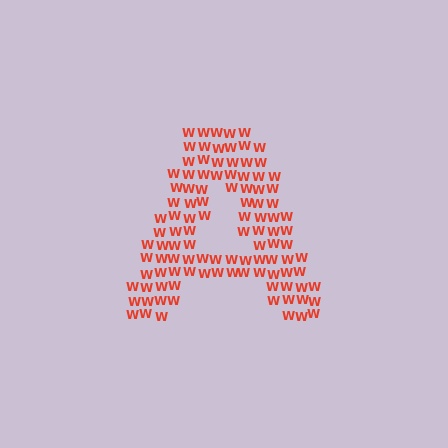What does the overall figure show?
The overall figure shows the letter A.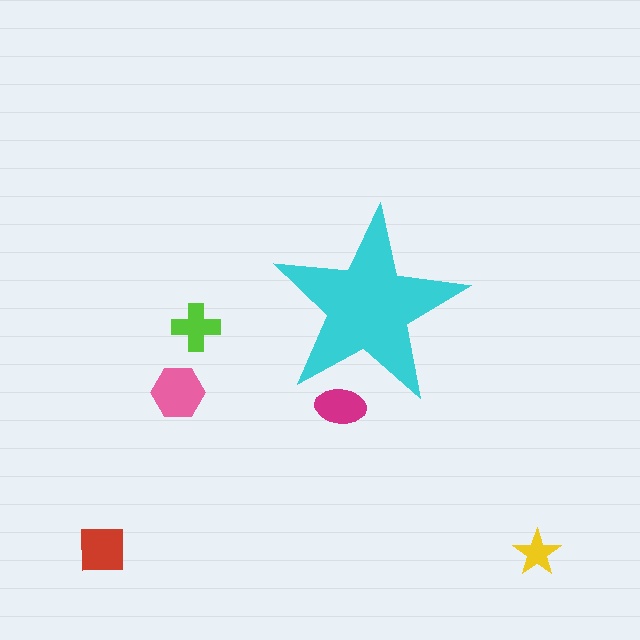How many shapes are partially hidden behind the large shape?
1 shape is partially hidden.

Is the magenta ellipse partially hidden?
Yes, the magenta ellipse is partially hidden behind the cyan star.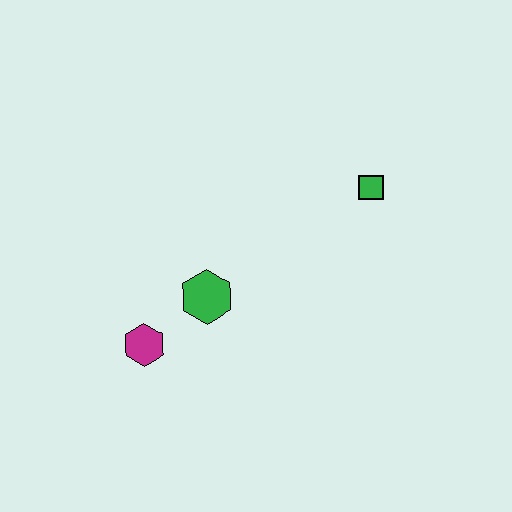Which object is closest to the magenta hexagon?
The green hexagon is closest to the magenta hexagon.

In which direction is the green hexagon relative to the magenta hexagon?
The green hexagon is to the right of the magenta hexagon.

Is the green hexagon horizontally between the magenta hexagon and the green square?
Yes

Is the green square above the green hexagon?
Yes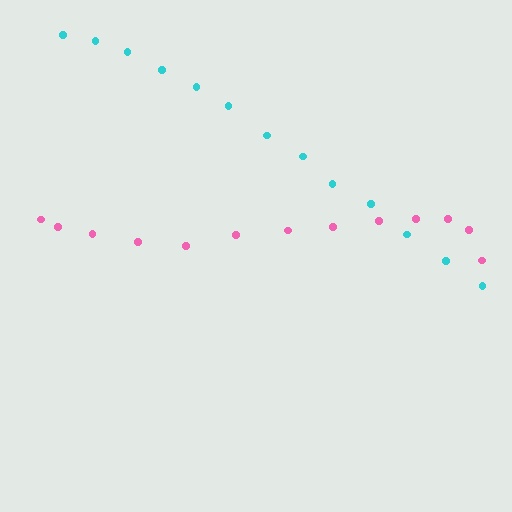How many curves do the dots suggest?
There are 2 distinct paths.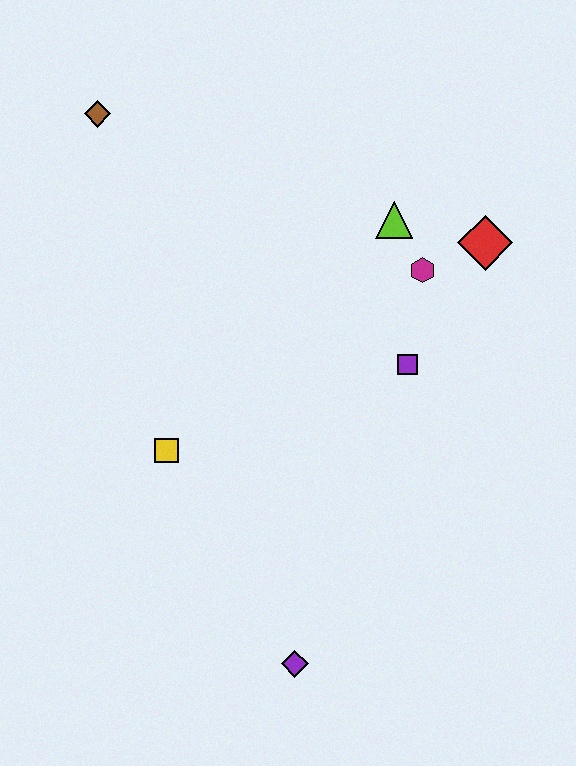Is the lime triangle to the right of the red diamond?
No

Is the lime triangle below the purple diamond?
No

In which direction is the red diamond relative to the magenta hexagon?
The red diamond is to the right of the magenta hexagon.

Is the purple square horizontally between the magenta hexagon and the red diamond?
No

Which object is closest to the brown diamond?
The lime triangle is closest to the brown diamond.